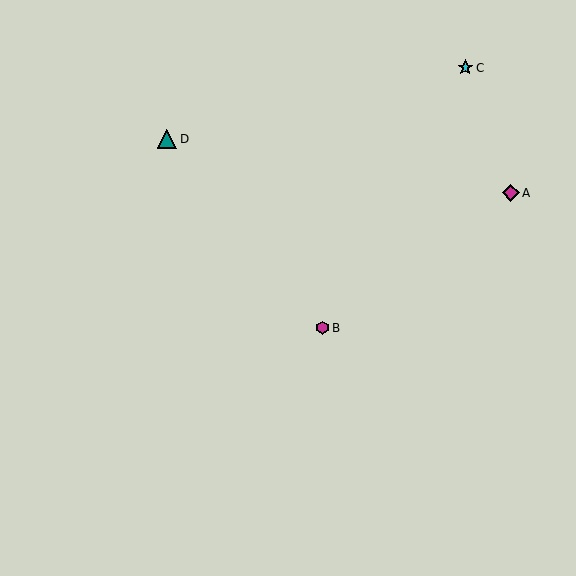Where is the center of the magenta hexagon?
The center of the magenta hexagon is at (322, 328).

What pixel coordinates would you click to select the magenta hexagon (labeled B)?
Click at (322, 328) to select the magenta hexagon B.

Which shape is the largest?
The teal triangle (labeled D) is the largest.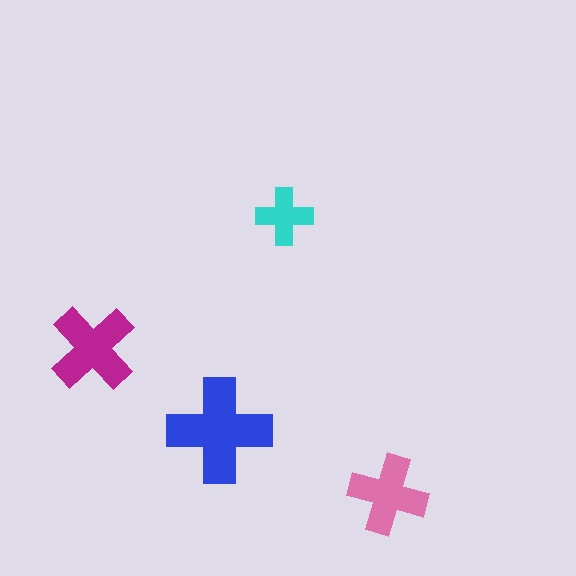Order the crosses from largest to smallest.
the blue one, the magenta one, the pink one, the cyan one.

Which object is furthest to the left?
The magenta cross is leftmost.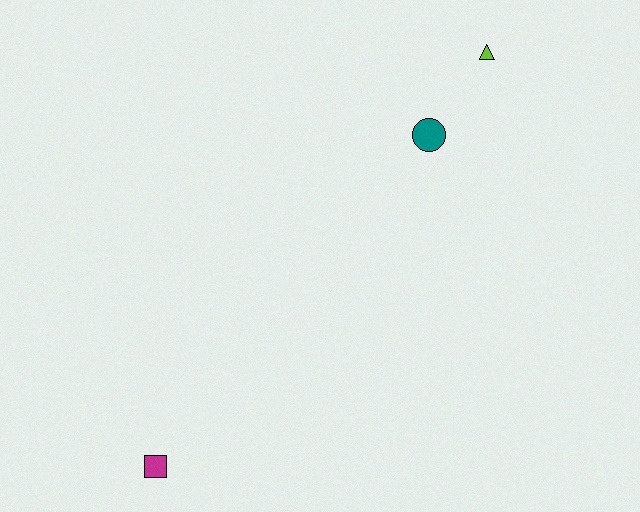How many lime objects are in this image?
There is 1 lime object.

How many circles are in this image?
There is 1 circle.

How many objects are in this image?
There are 3 objects.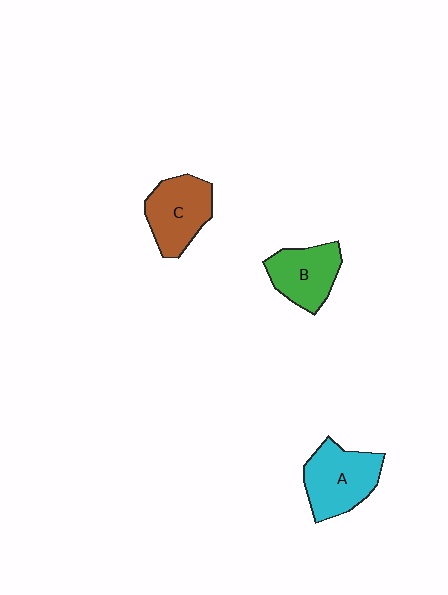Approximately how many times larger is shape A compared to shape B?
Approximately 1.2 times.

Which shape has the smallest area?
Shape B (green).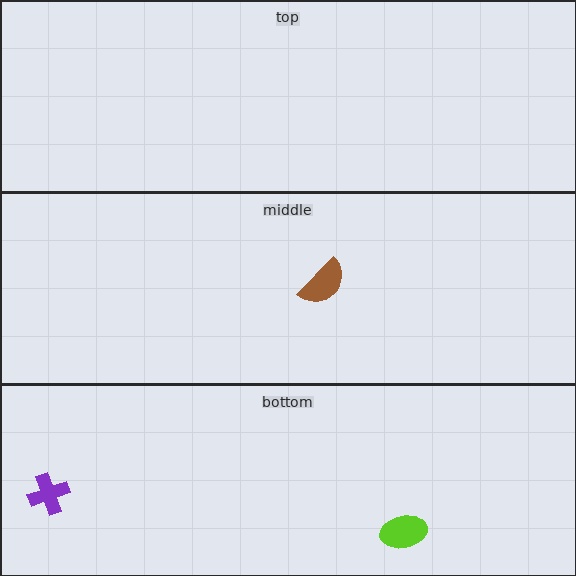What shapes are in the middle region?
The brown semicircle.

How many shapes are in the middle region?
1.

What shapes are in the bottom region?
The lime ellipse, the purple cross.